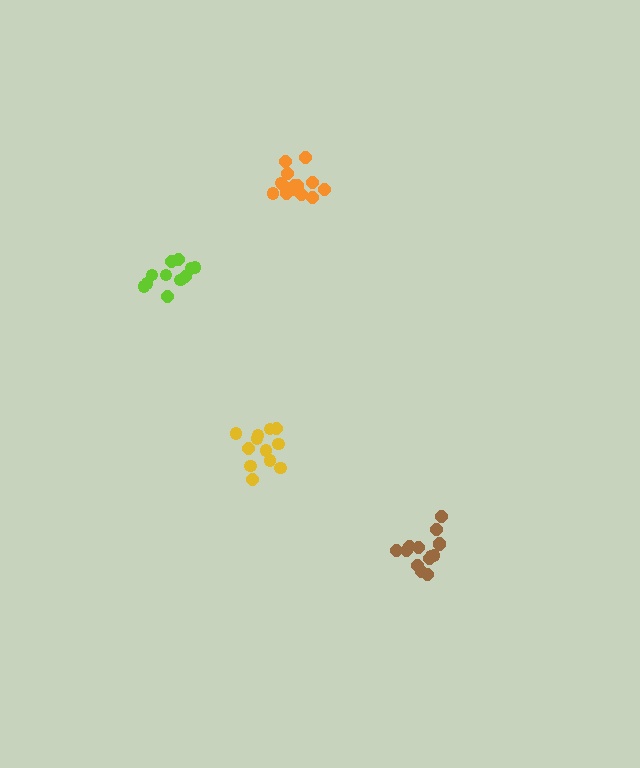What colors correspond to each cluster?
The clusters are colored: yellow, brown, orange, lime.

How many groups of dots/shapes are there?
There are 4 groups.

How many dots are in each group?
Group 1: 12 dots, Group 2: 14 dots, Group 3: 14 dots, Group 4: 11 dots (51 total).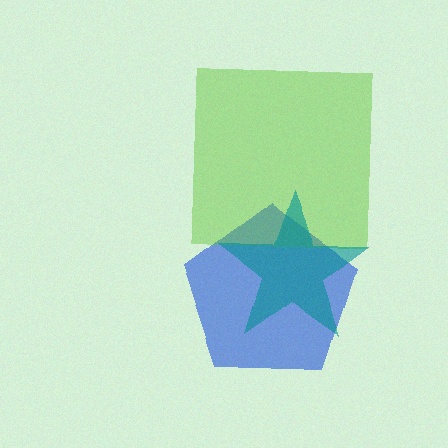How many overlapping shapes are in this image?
There are 3 overlapping shapes in the image.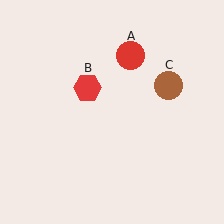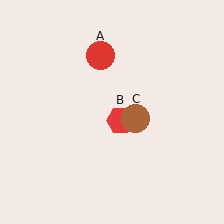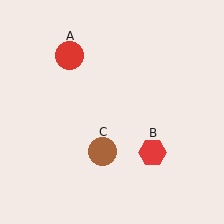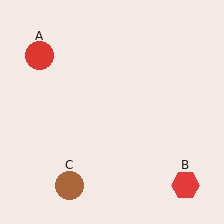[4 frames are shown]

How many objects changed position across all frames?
3 objects changed position: red circle (object A), red hexagon (object B), brown circle (object C).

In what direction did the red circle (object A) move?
The red circle (object A) moved left.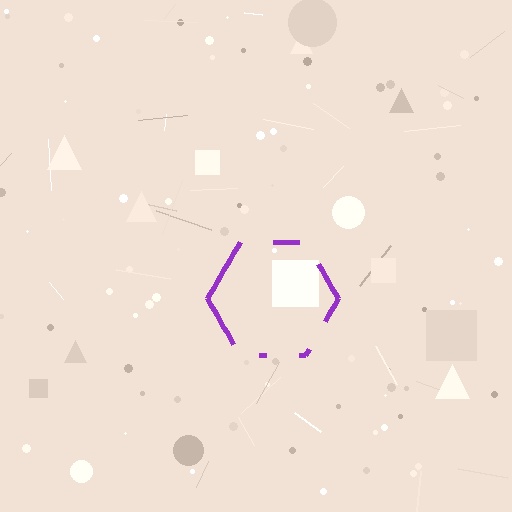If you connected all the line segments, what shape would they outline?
They would outline a hexagon.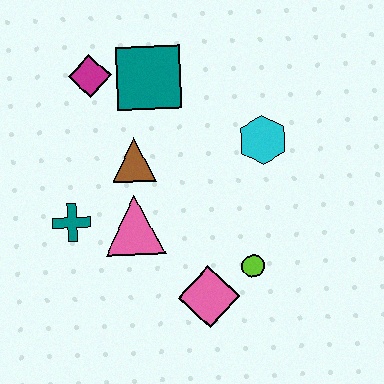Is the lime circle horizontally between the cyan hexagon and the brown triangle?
Yes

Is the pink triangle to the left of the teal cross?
No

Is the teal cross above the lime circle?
Yes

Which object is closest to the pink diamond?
The lime circle is closest to the pink diamond.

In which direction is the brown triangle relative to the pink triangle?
The brown triangle is above the pink triangle.